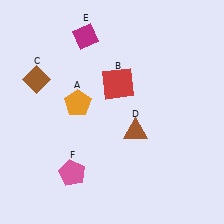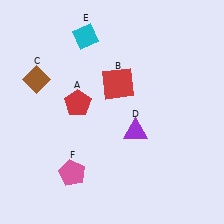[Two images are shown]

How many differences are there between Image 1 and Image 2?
There are 3 differences between the two images.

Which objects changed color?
A changed from orange to red. D changed from brown to purple. E changed from magenta to cyan.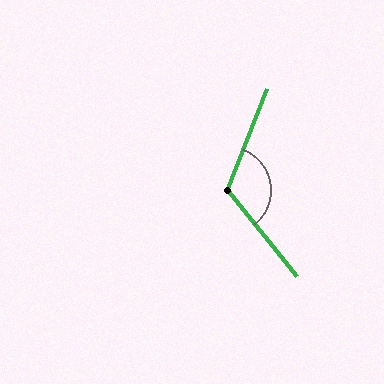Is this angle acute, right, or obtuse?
It is obtuse.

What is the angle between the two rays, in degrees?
Approximately 120 degrees.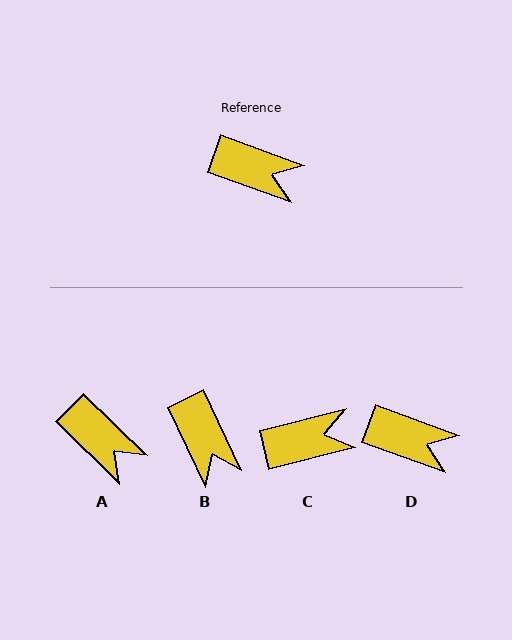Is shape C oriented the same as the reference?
No, it is off by about 34 degrees.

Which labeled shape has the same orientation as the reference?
D.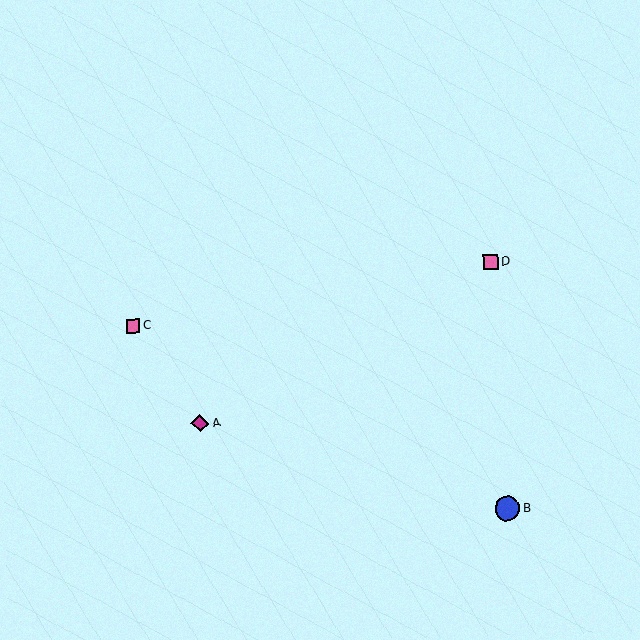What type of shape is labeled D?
Shape D is a pink square.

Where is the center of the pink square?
The center of the pink square is at (490, 262).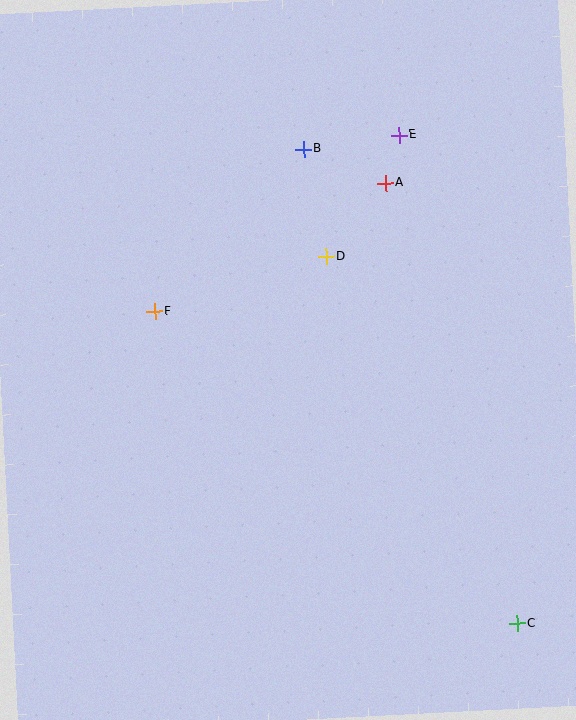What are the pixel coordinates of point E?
Point E is at (399, 135).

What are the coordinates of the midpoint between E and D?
The midpoint between E and D is at (362, 196).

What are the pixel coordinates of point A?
Point A is at (385, 183).